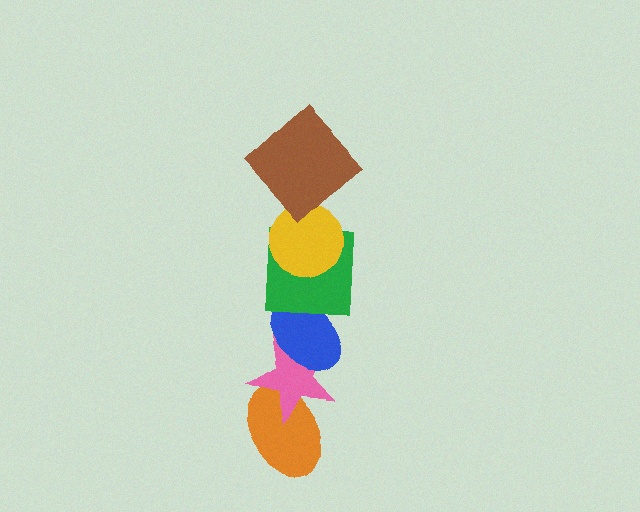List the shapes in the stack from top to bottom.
From top to bottom: the brown diamond, the yellow circle, the green square, the blue ellipse, the pink star, the orange ellipse.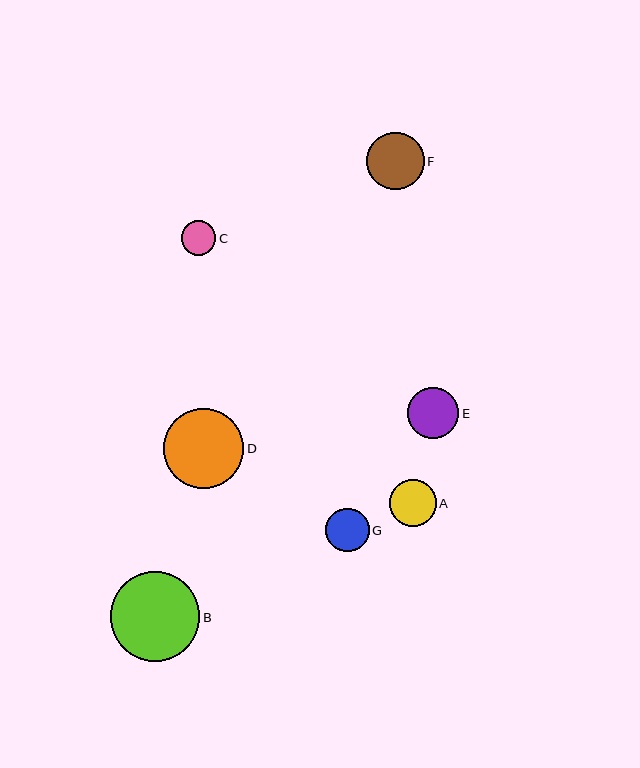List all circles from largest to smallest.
From largest to smallest: B, D, F, E, A, G, C.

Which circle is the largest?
Circle B is the largest with a size of approximately 90 pixels.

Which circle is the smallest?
Circle C is the smallest with a size of approximately 34 pixels.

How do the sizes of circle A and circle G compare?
Circle A and circle G are approximately the same size.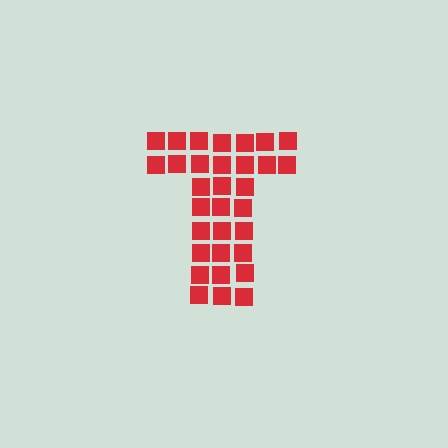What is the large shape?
The large shape is the letter T.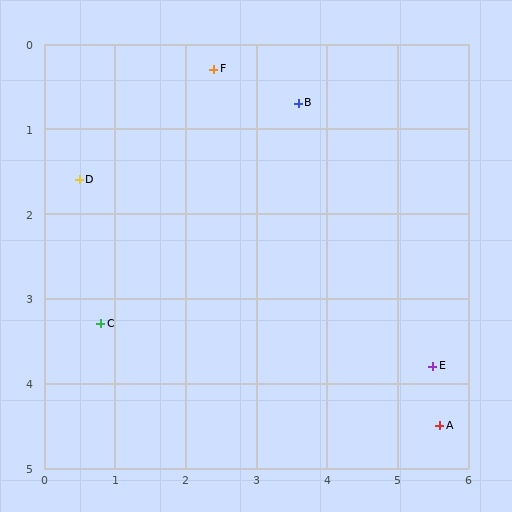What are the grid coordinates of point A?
Point A is at approximately (5.6, 4.5).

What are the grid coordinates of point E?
Point E is at approximately (5.5, 3.8).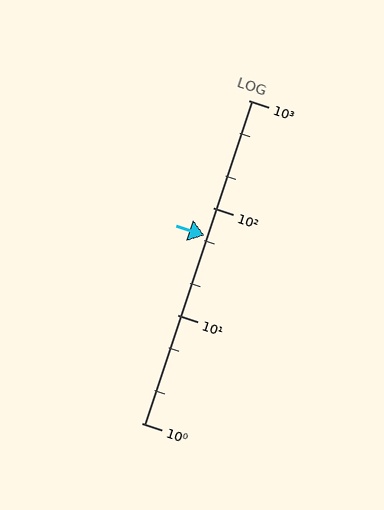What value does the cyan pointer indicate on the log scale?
The pointer indicates approximately 55.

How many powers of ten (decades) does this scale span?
The scale spans 3 decades, from 1 to 1000.